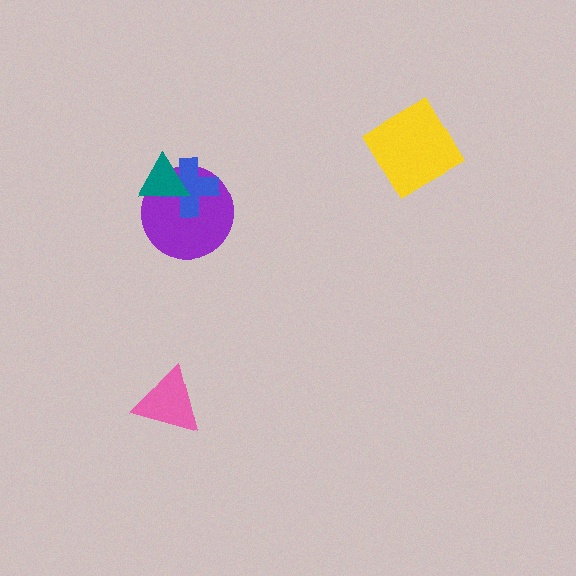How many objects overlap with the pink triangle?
0 objects overlap with the pink triangle.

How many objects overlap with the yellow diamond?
0 objects overlap with the yellow diamond.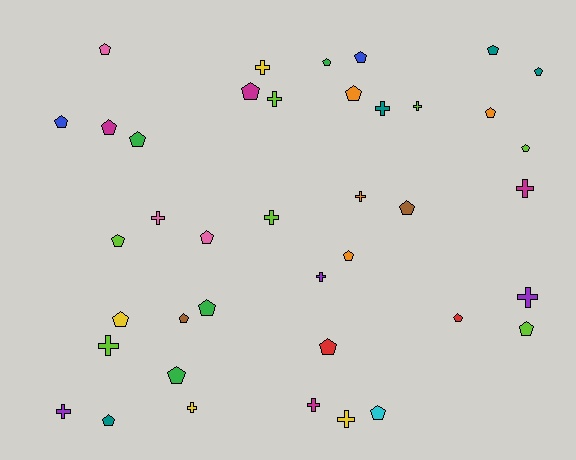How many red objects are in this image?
There are 2 red objects.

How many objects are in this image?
There are 40 objects.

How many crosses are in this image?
There are 15 crosses.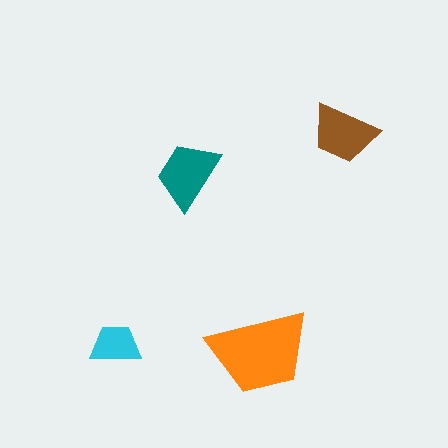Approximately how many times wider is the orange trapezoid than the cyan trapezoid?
About 2 times wider.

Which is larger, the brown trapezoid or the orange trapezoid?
The orange one.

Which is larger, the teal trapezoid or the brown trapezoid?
The teal one.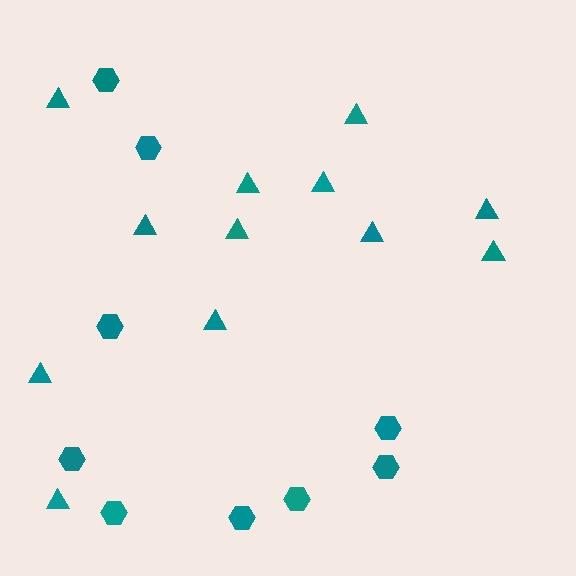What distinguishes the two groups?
There are 2 groups: one group of hexagons (9) and one group of triangles (12).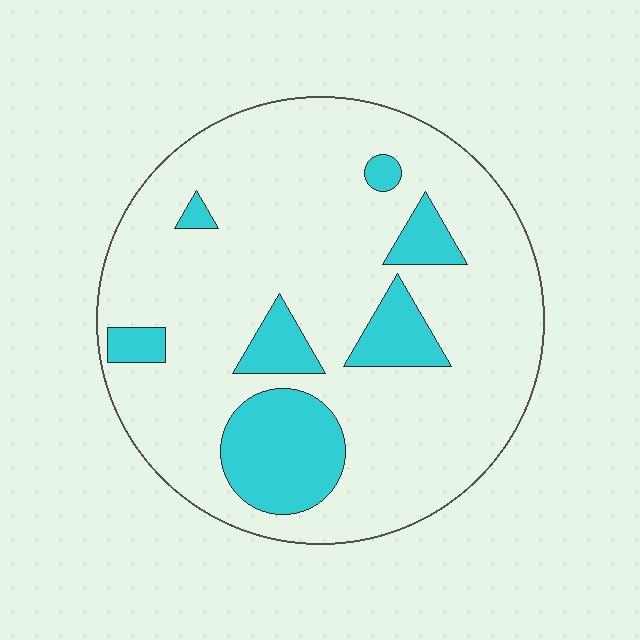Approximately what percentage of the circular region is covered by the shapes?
Approximately 20%.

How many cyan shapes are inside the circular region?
7.